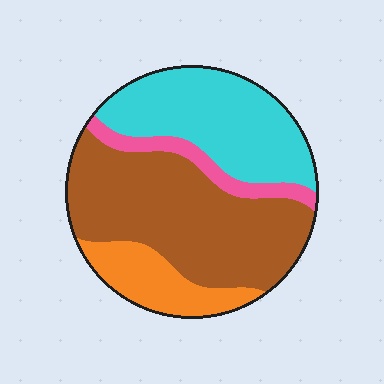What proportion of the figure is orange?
Orange takes up about one eighth (1/8) of the figure.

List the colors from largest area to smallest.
From largest to smallest: brown, cyan, orange, pink.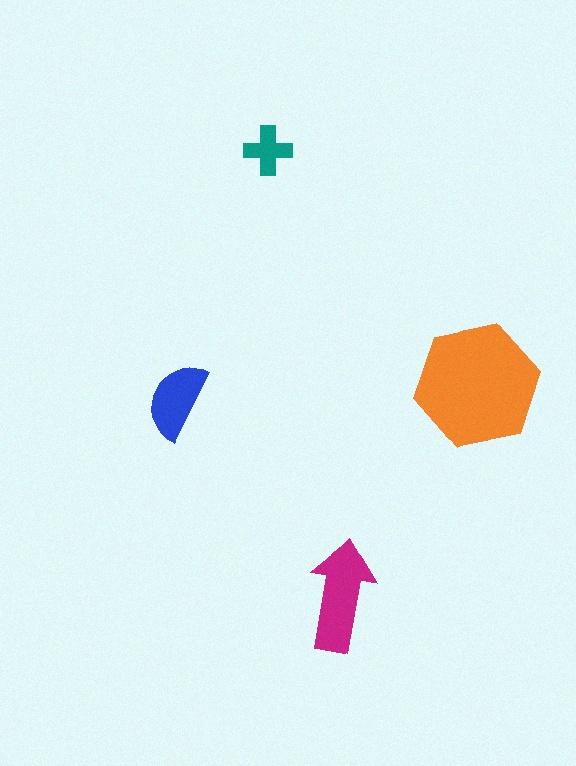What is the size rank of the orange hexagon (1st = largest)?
1st.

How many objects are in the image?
There are 4 objects in the image.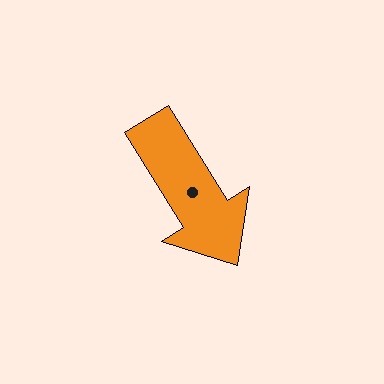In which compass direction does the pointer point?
Southeast.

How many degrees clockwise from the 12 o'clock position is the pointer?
Approximately 148 degrees.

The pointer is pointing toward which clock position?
Roughly 5 o'clock.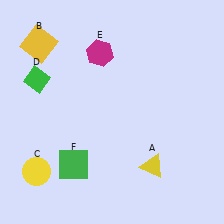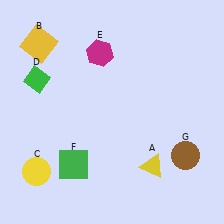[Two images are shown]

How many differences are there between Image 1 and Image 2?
There is 1 difference between the two images.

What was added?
A brown circle (G) was added in Image 2.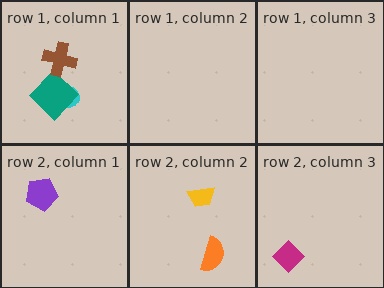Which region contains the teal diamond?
The row 1, column 1 region.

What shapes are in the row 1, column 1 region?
The cyan ellipse, the teal diamond, the brown cross.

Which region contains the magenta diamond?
The row 2, column 3 region.